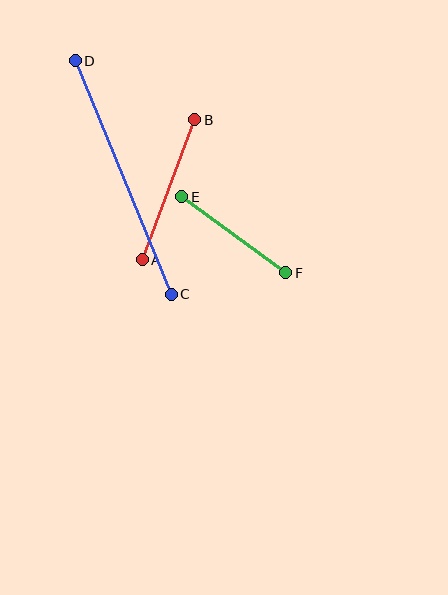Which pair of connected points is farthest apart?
Points C and D are farthest apart.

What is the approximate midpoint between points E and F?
The midpoint is at approximately (234, 235) pixels.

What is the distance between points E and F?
The distance is approximately 128 pixels.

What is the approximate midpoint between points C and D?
The midpoint is at approximately (123, 178) pixels.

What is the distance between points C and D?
The distance is approximately 253 pixels.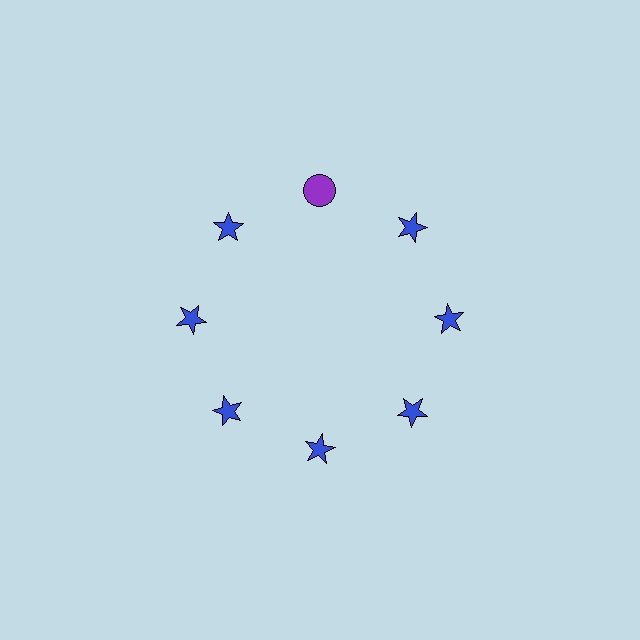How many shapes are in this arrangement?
There are 8 shapes arranged in a ring pattern.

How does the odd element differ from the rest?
It differs in both color (purple instead of blue) and shape (circle instead of star).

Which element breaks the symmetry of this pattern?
The purple circle at roughly the 12 o'clock position breaks the symmetry. All other shapes are blue stars.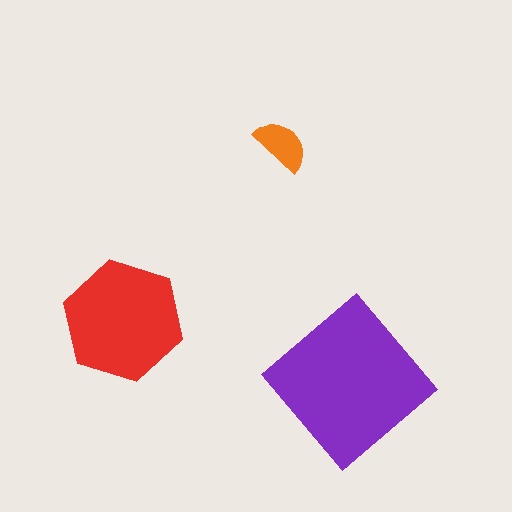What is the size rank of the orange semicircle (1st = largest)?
3rd.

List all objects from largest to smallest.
The purple diamond, the red hexagon, the orange semicircle.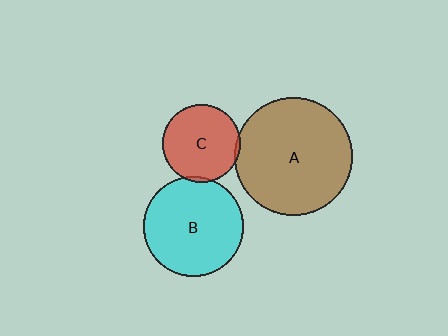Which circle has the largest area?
Circle A (brown).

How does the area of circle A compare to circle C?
Approximately 2.3 times.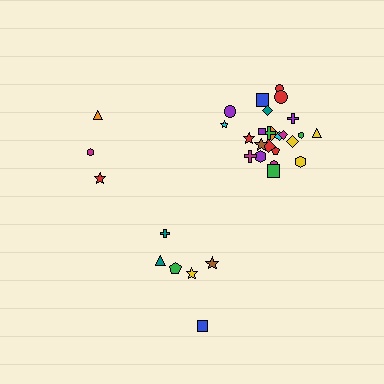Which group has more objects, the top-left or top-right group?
The top-right group.